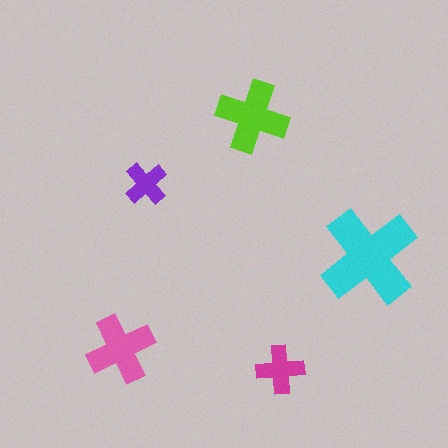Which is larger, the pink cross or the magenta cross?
The pink one.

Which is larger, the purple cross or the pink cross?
The pink one.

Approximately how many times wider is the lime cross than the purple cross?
About 1.5 times wider.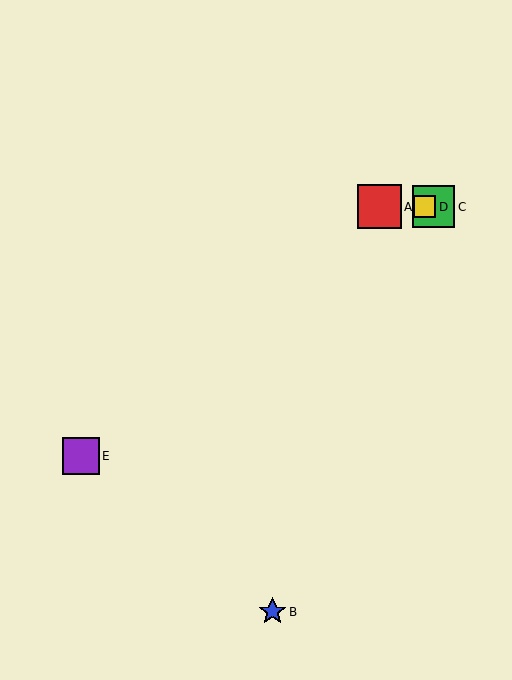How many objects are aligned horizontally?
3 objects (A, C, D) are aligned horizontally.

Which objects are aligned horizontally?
Objects A, C, D are aligned horizontally.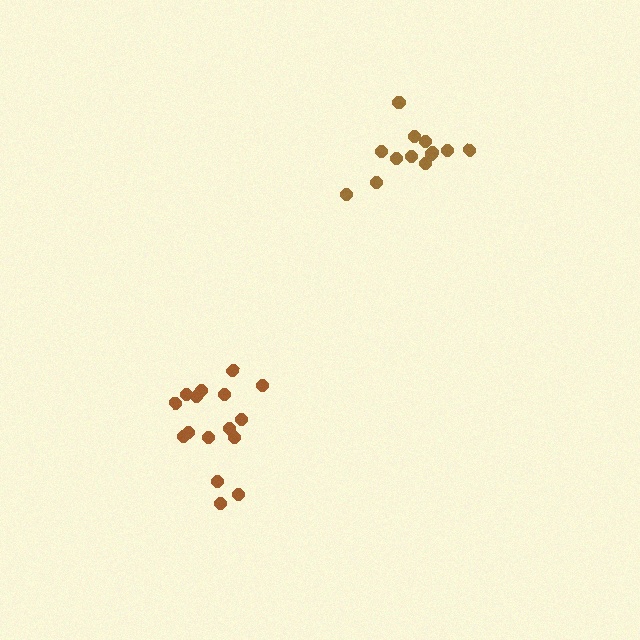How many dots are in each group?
Group 1: 13 dots, Group 2: 16 dots (29 total).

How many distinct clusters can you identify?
There are 2 distinct clusters.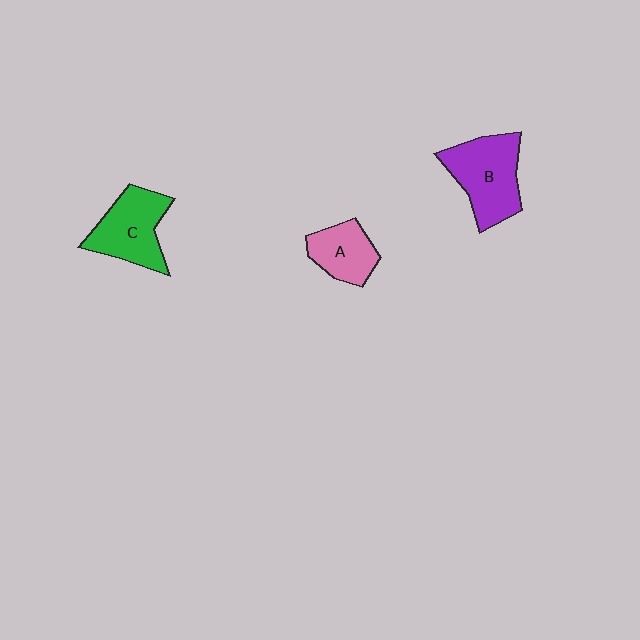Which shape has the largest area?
Shape B (purple).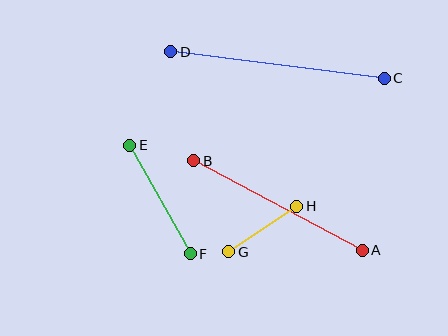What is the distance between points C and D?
The distance is approximately 215 pixels.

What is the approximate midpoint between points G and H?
The midpoint is at approximately (263, 229) pixels.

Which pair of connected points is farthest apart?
Points C and D are farthest apart.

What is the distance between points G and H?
The distance is approximately 82 pixels.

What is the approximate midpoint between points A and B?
The midpoint is at approximately (278, 206) pixels.